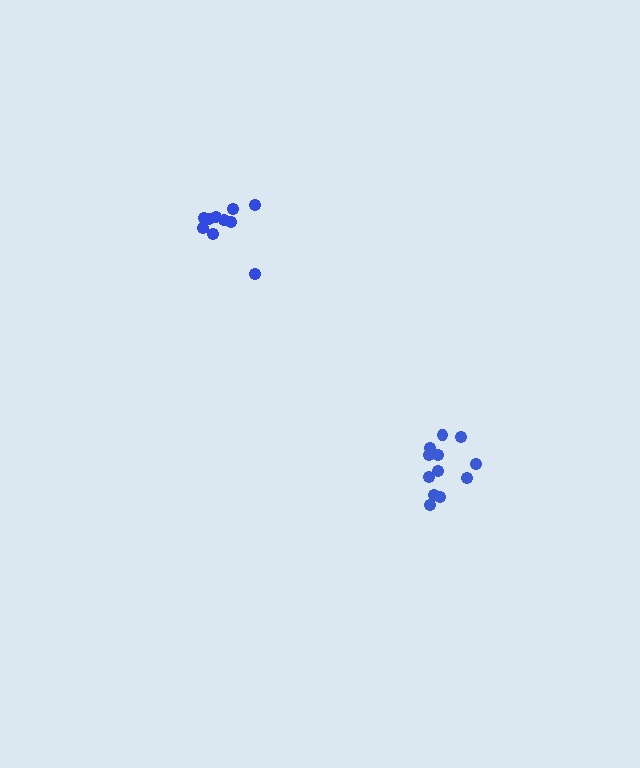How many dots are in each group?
Group 1: 10 dots, Group 2: 12 dots (22 total).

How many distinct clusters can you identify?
There are 2 distinct clusters.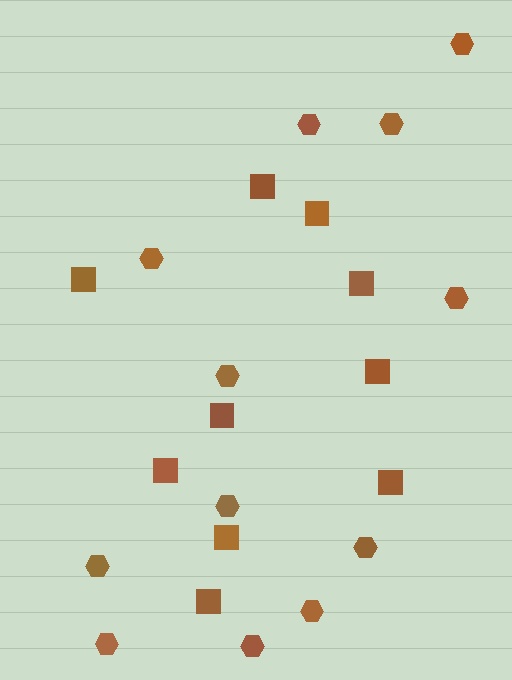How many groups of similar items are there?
There are 2 groups: one group of squares (10) and one group of hexagons (12).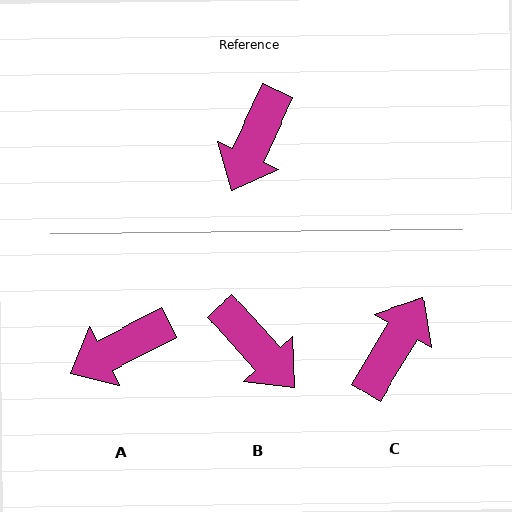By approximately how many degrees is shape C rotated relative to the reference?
Approximately 174 degrees counter-clockwise.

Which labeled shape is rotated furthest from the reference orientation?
C, about 174 degrees away.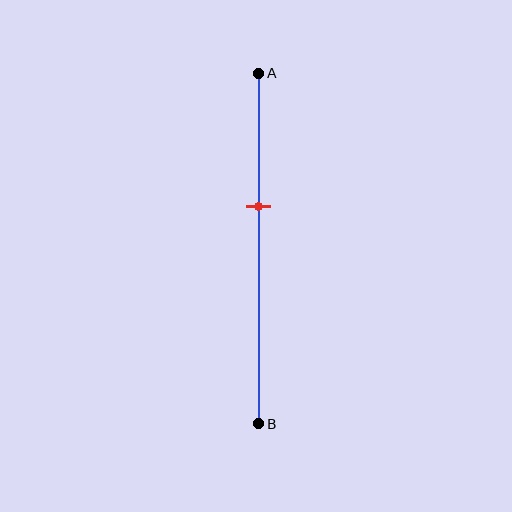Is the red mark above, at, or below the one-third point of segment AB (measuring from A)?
The red mark is below the one-third point of segment AB.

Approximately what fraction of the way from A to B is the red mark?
The red mark is approximately 40% of the way from A to B.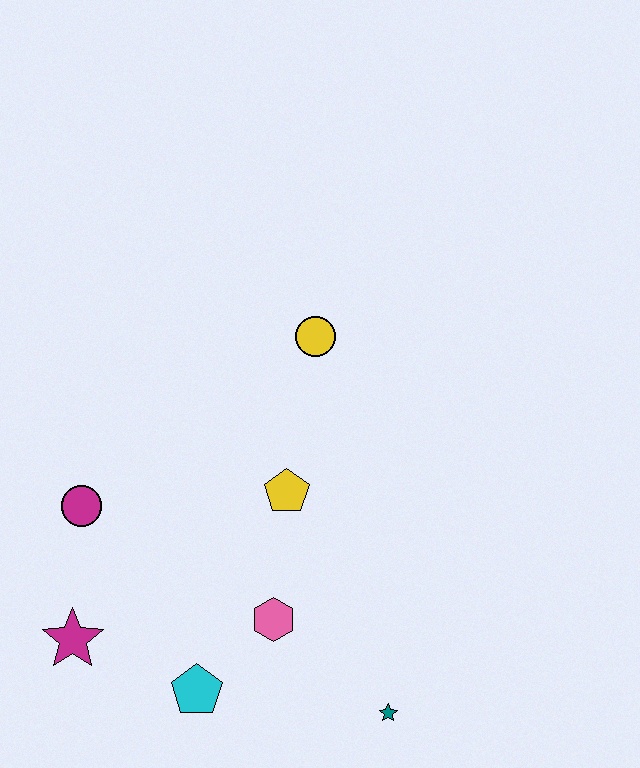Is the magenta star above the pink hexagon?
No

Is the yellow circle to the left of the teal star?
Yes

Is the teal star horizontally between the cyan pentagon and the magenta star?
No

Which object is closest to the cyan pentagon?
The pink hexagon is closest to the cyan pentagon.